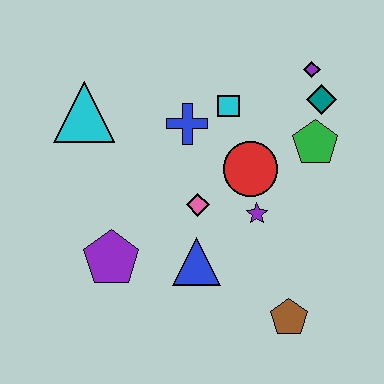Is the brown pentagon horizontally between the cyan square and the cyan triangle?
No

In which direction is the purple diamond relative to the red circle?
The purple diamond is above the red circle.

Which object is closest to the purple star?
The red circle is closest to the purple star.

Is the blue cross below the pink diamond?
No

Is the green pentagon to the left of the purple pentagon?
No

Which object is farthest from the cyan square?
The brown pentagon is farthest from the cyan square.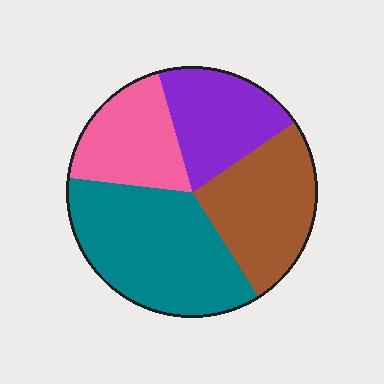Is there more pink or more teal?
Teal.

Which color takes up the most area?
Teal, at roughly 35%.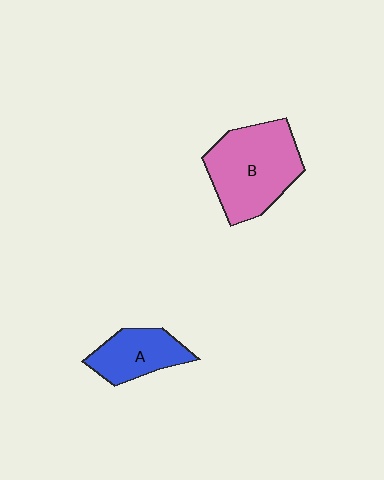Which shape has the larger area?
Shape B (pink).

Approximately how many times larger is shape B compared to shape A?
Approximately 1.8 times.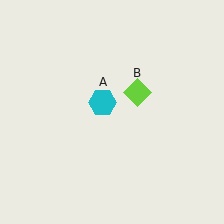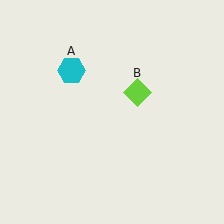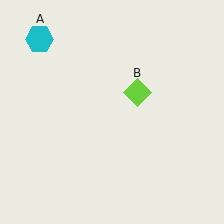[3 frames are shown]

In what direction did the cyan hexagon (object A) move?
The cyan hexagon (object A) moved up and to the left.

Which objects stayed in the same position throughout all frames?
Lime diamond (object B) remained stationary.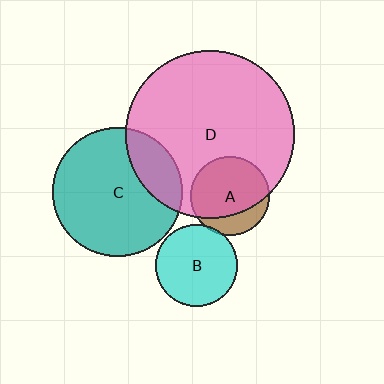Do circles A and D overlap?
Yes.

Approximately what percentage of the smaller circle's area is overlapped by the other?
Approximately 75%.